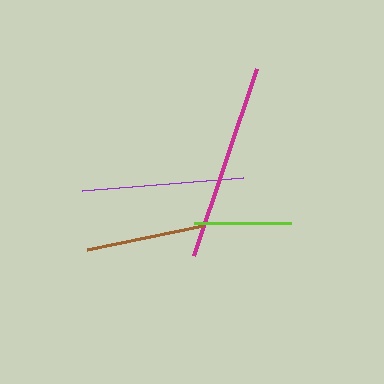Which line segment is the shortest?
The lime line is the shortest at approximately 97 pixels.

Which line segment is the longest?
The magenta line is the longest at approximately 197 pixels.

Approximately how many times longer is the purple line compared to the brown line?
The purple line is approximately 1.4 times the length of the brown line.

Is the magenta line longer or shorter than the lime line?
The magenta line is longer than the lime line.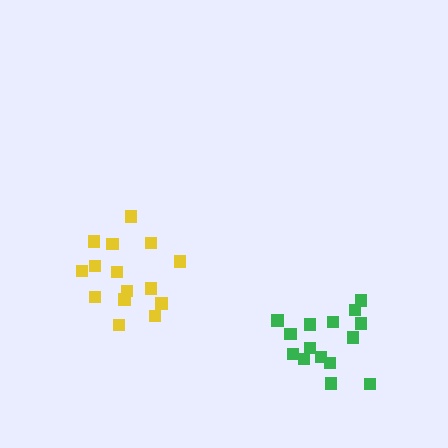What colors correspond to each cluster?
The clusters are colored: yellow, green.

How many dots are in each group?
Group 1: 15 dots, Group 2: 15 dots (30 total).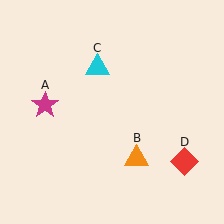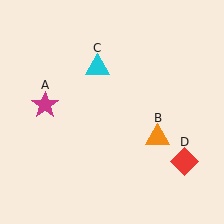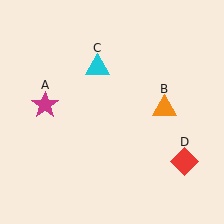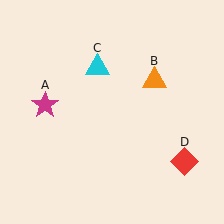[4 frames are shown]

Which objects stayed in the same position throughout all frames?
Magenta star (object A) and cyan triangle (object C) and red diamond (object D) remained stationary.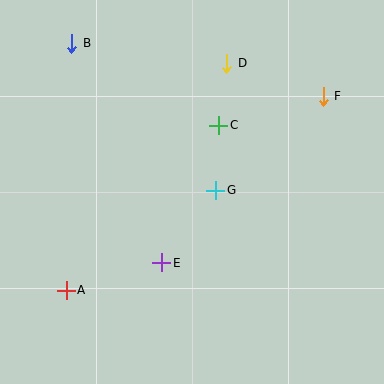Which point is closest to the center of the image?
Point G at (216, 190) is closest to the center.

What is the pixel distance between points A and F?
The distance between A and F is 322 pixels.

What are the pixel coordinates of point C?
Point C is at (219, 125).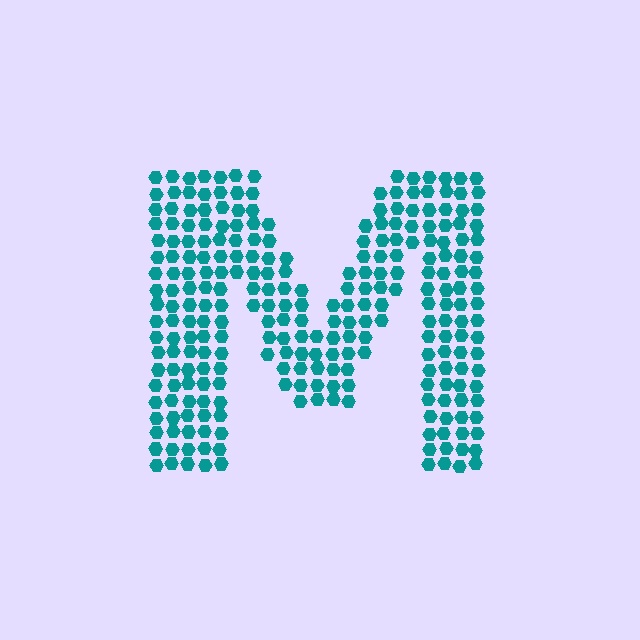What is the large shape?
The large shape is the letter M.